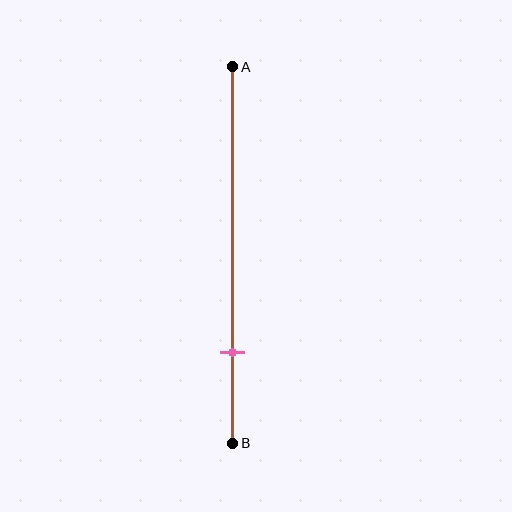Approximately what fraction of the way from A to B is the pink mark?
The pink mark is approximately 75% of the way from A to B.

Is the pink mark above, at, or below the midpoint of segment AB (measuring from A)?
The pink mark is below the midpoint of segment AB.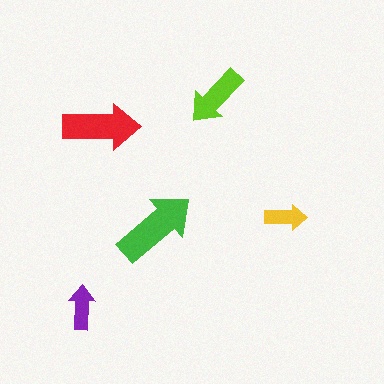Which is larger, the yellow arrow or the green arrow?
The green one.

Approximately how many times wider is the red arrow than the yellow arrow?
About 2 times wider.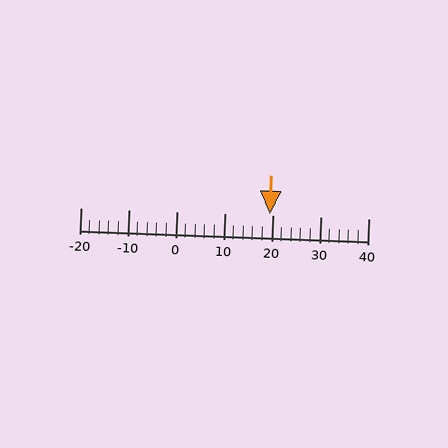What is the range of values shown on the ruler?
The ruler shows values from -20 to 40.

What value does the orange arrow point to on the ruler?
The orange arrow points to approximately 20.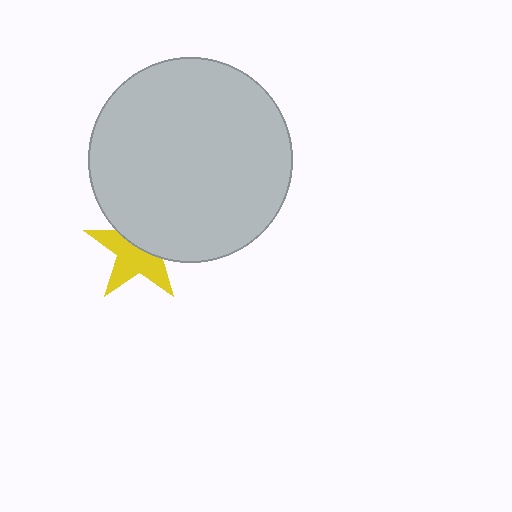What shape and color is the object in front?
The object in front is a light gray circle.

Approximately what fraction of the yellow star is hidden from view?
Roughly 45% of the yellow star is hidden behind the light gray circle.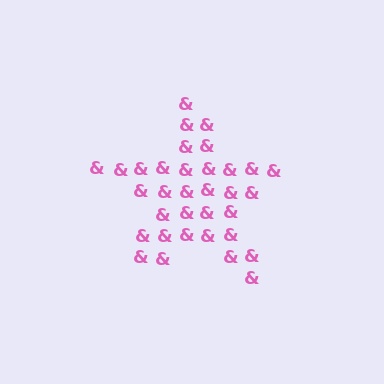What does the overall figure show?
The overall figure shows a star.